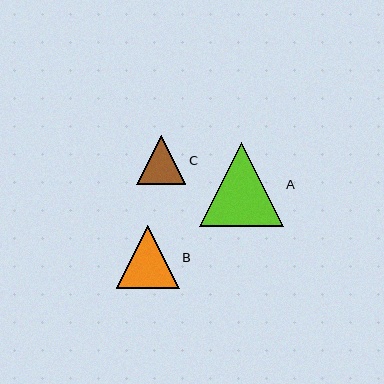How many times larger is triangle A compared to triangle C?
Triangle A is approximately 1.7 times the size of triangle C.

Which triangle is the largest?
Triangle A is the largest with a size of approximately 84 pixels.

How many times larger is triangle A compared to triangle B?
Triangle A is approximately 1.3 times the size of triangle B.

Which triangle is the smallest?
Triangle C is the smallest with a size of approximately 50 pixels.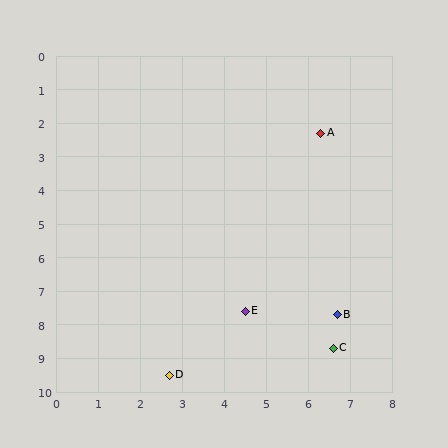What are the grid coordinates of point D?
Point D is at approximately (2.7, 9.5).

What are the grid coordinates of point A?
Point A is at approximately (6.3, 2.3).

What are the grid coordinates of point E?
Point E is at approximately (4.5, 7.6).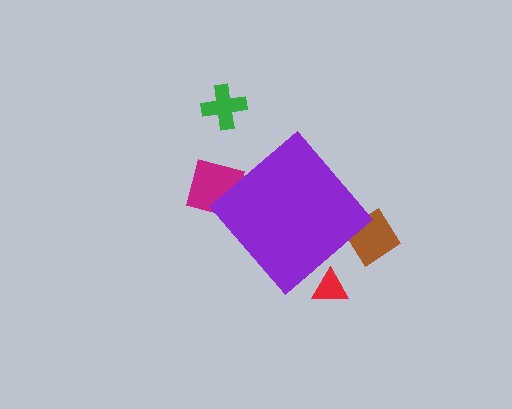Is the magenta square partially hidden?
Yes, the magenta square is partially hidden behind the purple diamond.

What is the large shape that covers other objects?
A purple diamond.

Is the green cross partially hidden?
No, the green cross is fully visible.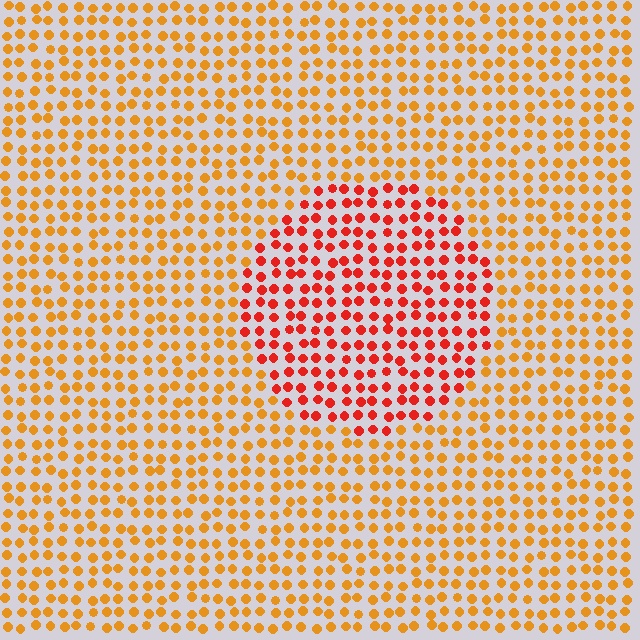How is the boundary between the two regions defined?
The boundary is defined purely by a slight shift in hue (about 34 degrees). Spacing, size, and orientation are identical on both sides.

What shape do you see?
I see a circle.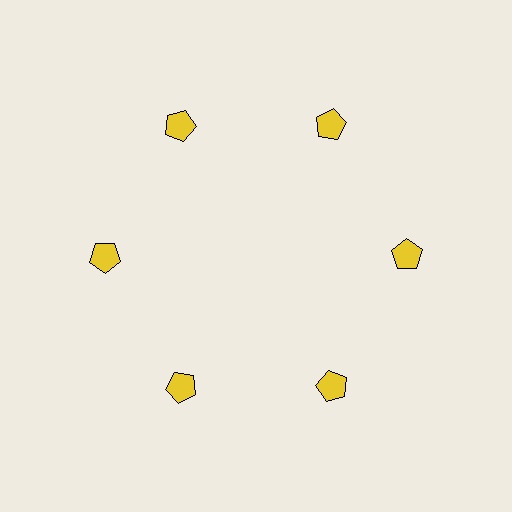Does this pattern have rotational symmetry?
Yes, this pattern has 6-fold rotational symmetry. It looks the same after rotating 60 degrees around the center.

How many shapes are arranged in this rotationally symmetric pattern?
There are 6 shapes, arranged in 6 groups of 1.